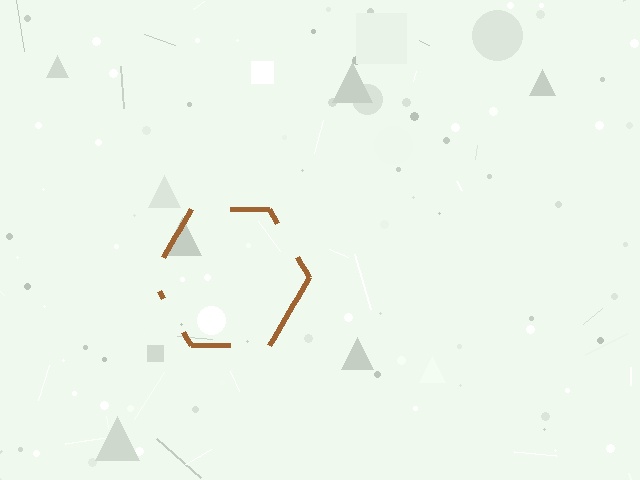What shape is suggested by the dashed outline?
The dashed outline suggests a hexagon.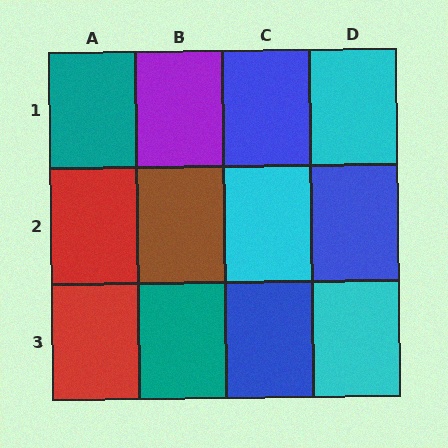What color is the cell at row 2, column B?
Brown.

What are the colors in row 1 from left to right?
Teal, purple, blue, cyan.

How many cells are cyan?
3 cells are cyan.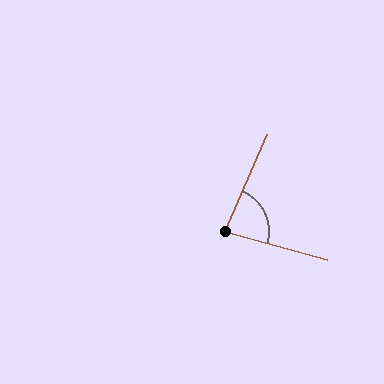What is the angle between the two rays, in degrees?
Approximately 82 degrees.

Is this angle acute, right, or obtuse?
It is acute.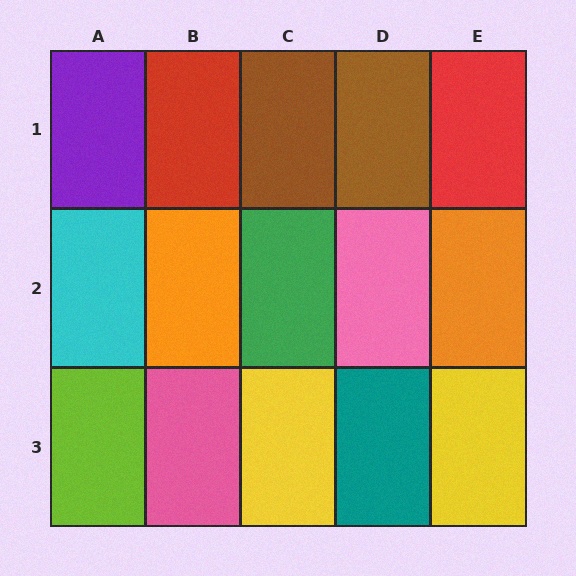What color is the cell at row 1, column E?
Red.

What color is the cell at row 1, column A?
Purple.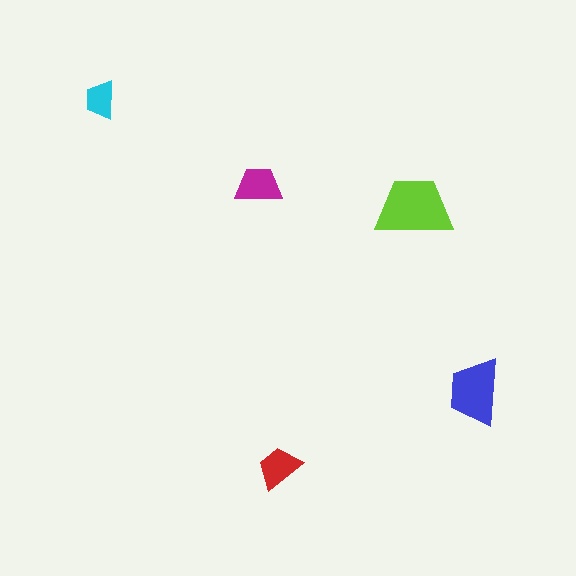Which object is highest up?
The cyan trapezoid is topmost.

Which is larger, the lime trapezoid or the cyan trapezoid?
The lime one.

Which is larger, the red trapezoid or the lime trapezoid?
The lime one.